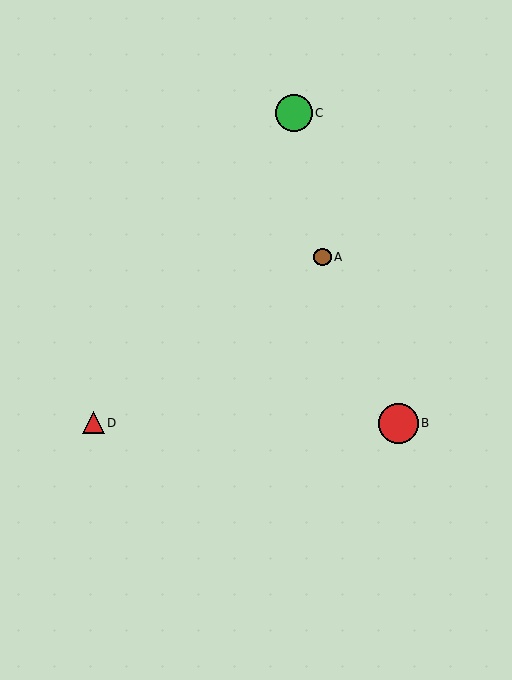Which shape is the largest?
The red circle (labeled B) is the largest.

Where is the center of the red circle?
The center of the red circle is at (398, 423).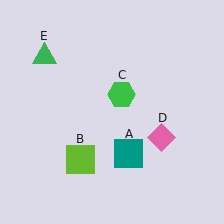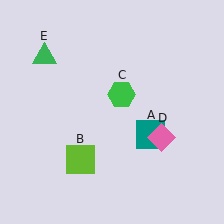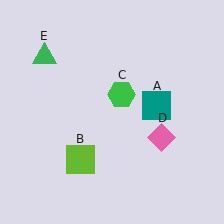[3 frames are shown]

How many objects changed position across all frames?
1 object changed position: teal square (object A).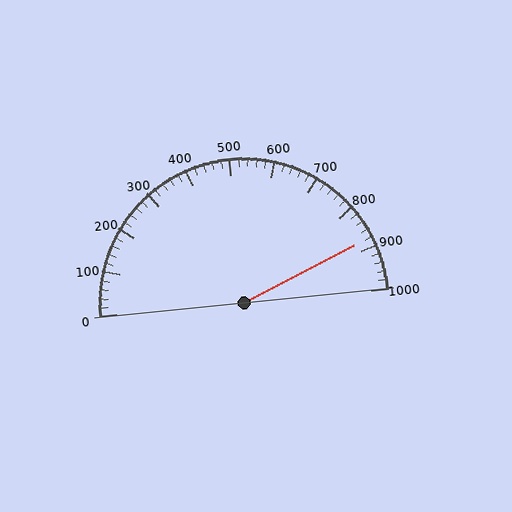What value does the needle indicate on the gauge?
The needle indicates approximately 880.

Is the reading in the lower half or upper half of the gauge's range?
The reading is in the upper half of the range (0 to 1000).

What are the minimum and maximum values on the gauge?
The gauge ranges from 0 to 1000.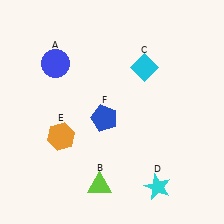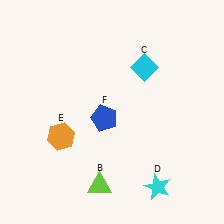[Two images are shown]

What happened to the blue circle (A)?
The blue circle (A) was removed in Image 2. It was in the top-left area of Image 1.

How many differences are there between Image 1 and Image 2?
There is 1 difference between the two images.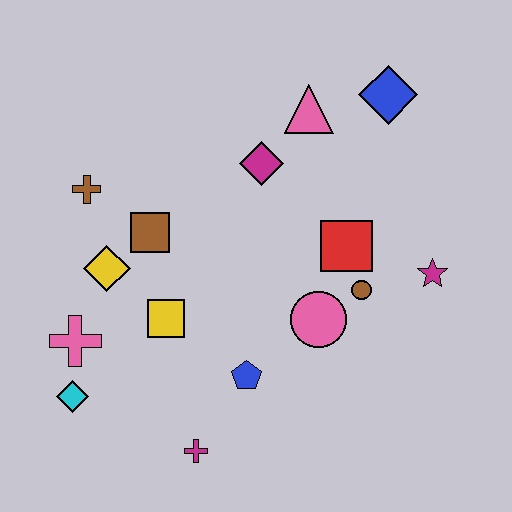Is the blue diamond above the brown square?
Yes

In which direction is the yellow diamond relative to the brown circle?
The yellow diamond is to the left of the brown circle.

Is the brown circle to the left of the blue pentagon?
No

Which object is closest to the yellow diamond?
The brown square is closest to the yellow diamond.